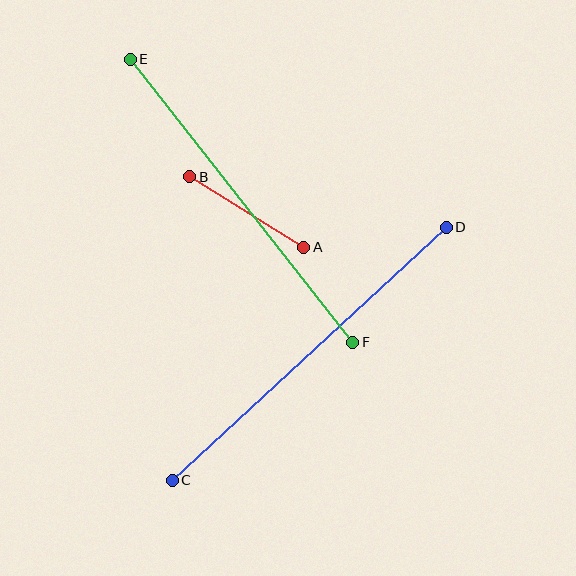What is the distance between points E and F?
The distance is approximately 360 pixels.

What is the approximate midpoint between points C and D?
The midpoint is at approximately (309, 354) pixels.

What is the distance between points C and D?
The distance is approximately 373 pixels.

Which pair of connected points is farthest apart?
Points C and D are farthest apart.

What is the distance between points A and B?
The distance is approximately 134 pixels.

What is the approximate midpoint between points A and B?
The midpoint is at approximately (247, 212) pixels.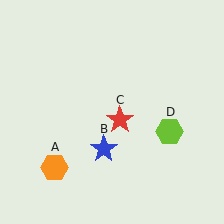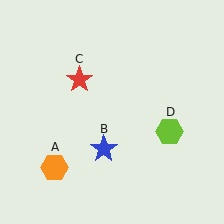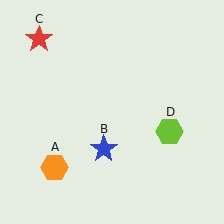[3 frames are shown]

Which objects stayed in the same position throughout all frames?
Orange hexagon (object A) and blue star (object B) and lime hexagon (object D) remained stationary.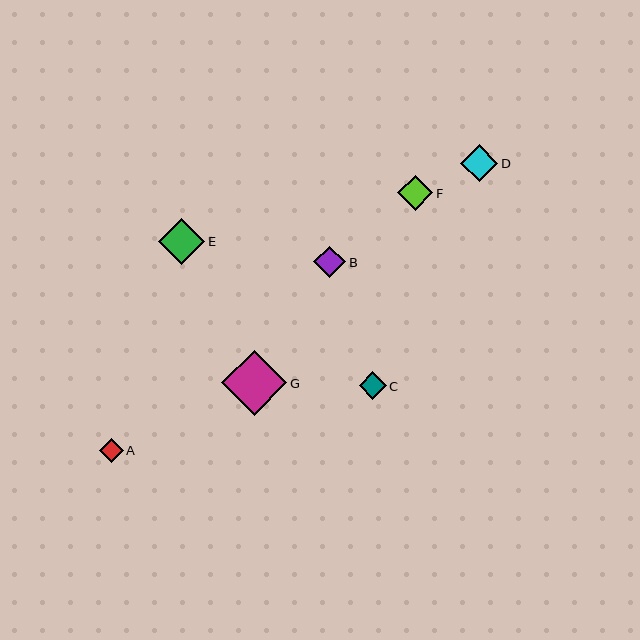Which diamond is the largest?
Diamond G is the largest with a size of approximately 65 pixels.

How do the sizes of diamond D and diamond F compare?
Diamond D and diamond F are approximately the same size.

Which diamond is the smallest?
Diamond A is the smallest with a size of approximately 24 pixels.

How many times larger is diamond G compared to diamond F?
Diamond G is approximately 1.9 times the size of diamond F.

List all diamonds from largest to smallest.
From largest to smallest: G, E, D, F, B, C, A.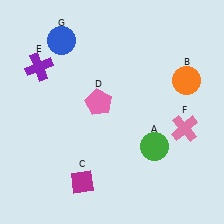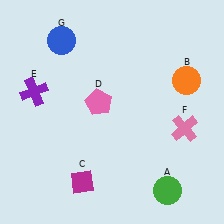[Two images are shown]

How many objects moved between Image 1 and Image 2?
2 objects moved between the two images.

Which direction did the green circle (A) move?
The green circle (A) moved down.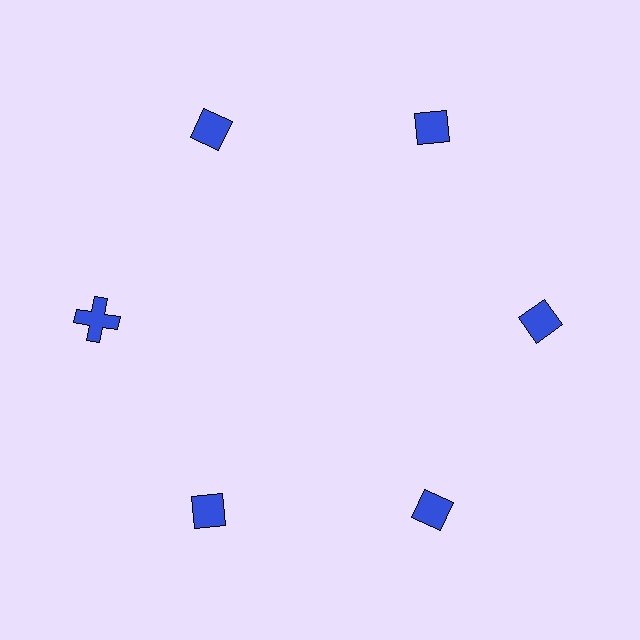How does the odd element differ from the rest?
It has a different shape: cross instead of diamond.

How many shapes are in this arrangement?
There are 6 shapes arranged in a ring pattern.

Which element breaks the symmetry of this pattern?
The blue cross at roughly the 9 o'clock position breaks the symmetry. All other shapes are blue diamonds.